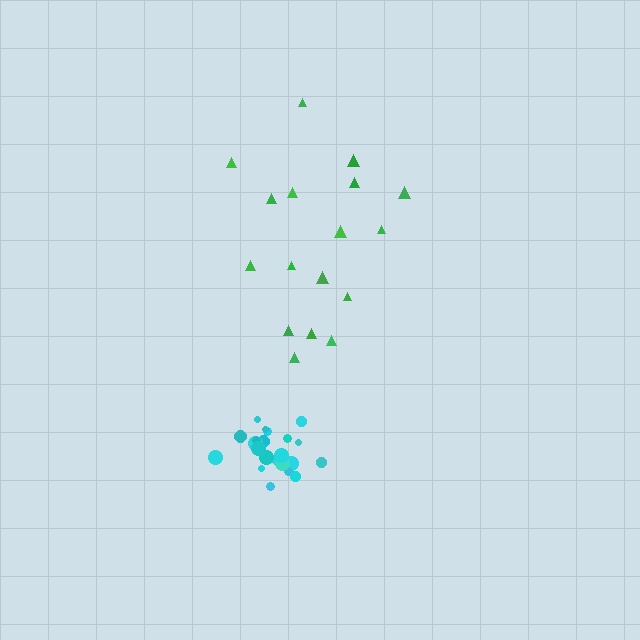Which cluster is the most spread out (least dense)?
Green.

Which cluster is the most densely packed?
Cyan.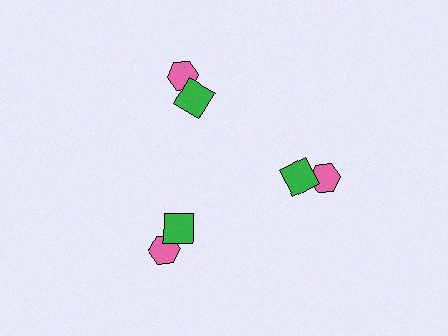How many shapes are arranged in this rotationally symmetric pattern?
There are 6 shapes, arranged in 3 groups of 2.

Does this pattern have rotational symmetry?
Yes, this pattern has 3-fold rotational symmetry. It looks the same after rotating 120 degrees around the center.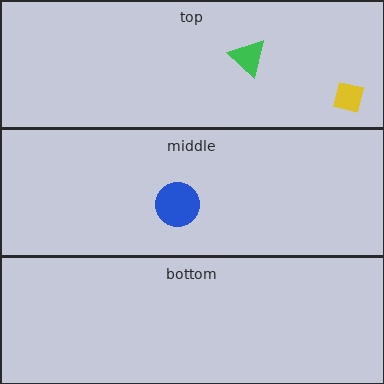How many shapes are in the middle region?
1.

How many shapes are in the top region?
2.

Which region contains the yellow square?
The top region.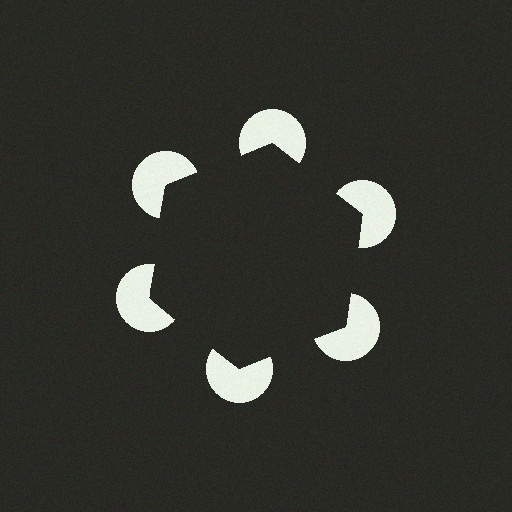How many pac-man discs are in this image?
There are 6 — one at each vertex of the illusory hexagon.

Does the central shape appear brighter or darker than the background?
It typically appears slightly darker than the background, even though no actual brightness change is drawn.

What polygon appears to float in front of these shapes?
An illusory hexagon — its edges are inferred from the aligned wedge cuts in the pac-man discs, not physically drawn.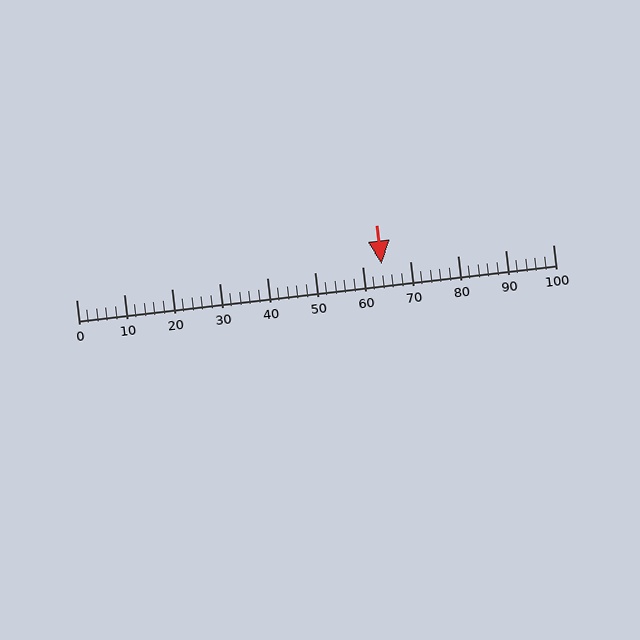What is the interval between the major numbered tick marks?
The major tick marks are spaced 10 units apart.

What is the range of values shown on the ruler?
The ruler shows values from 0 to 100.